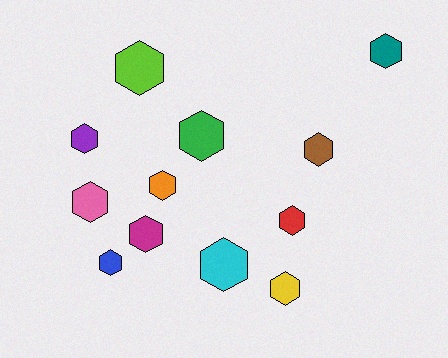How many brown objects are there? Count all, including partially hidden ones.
There is 1 brown object.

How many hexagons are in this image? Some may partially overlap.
There are 12 hexagons.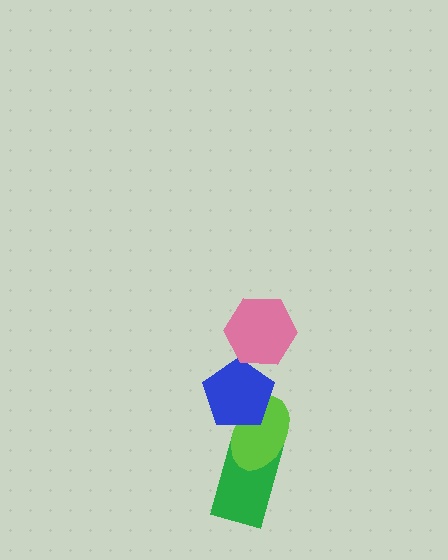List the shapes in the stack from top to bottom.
From top to bottom: the pink hexagon, the blue pentagon, the lime ellipse, the green rectangle.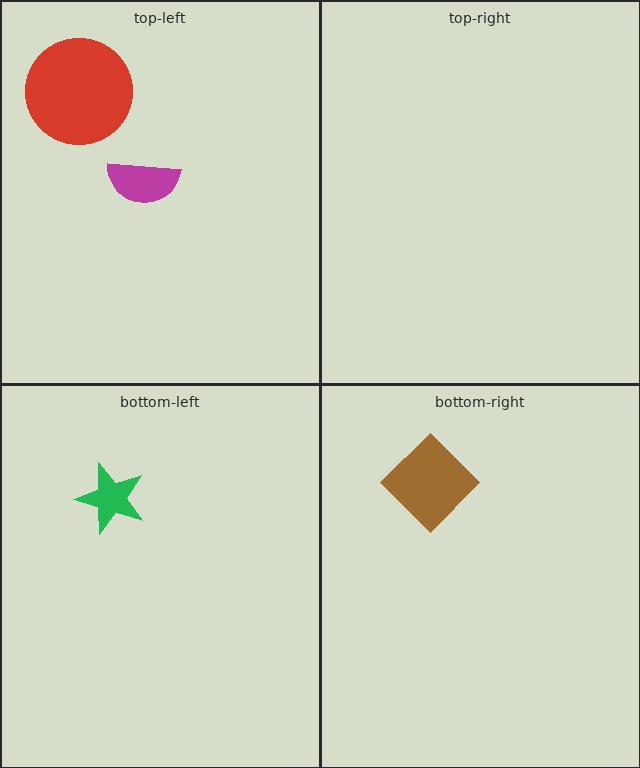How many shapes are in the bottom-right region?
1.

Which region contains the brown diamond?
The bottom-right region.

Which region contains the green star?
The bottom-left region.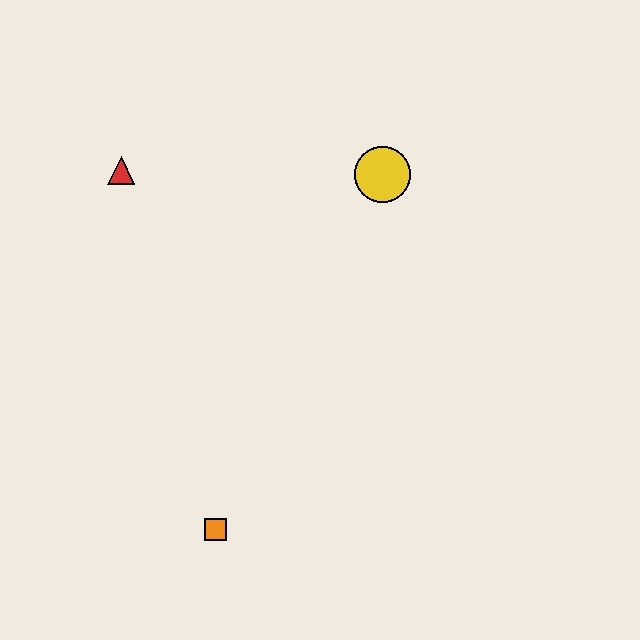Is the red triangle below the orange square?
No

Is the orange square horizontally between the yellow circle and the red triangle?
Yes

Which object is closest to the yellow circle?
The red triangle is closest to the yellow circle.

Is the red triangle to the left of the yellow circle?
Yes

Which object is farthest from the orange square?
The yellow circle is farthest from the orange square.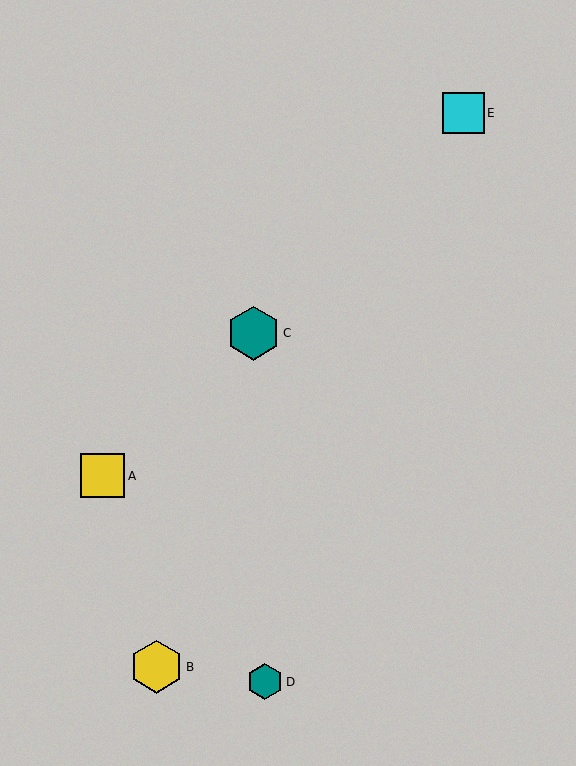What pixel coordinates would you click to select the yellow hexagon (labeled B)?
Click at (156, 667) to select the yellow hexagon B.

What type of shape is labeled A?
Shape A is a yellow square.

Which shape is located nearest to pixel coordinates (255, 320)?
The teal hexagon (labeled C) at (253, 333) is nearest to that location.